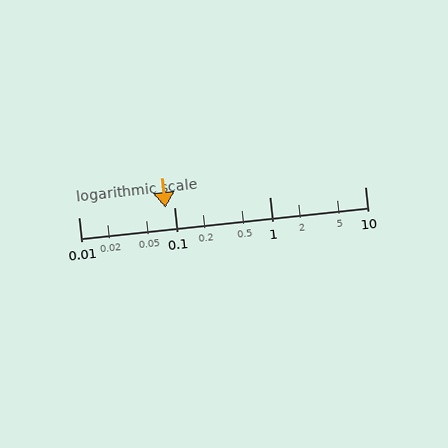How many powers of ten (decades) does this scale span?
The scale spans 3 decades, from 0.01 to 10.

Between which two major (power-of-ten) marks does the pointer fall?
The pointer is between 0.01 and 0.1.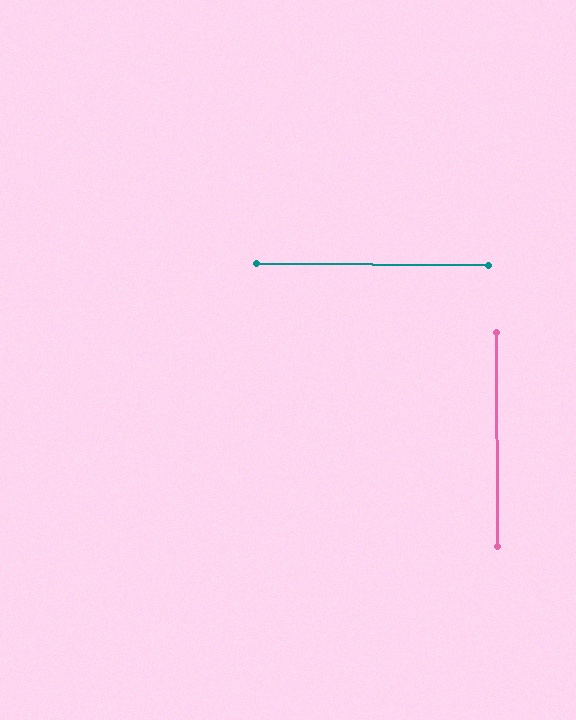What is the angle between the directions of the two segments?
Approximately 89 degrees.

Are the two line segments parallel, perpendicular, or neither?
Perpendicular — they meet at approximately 89°.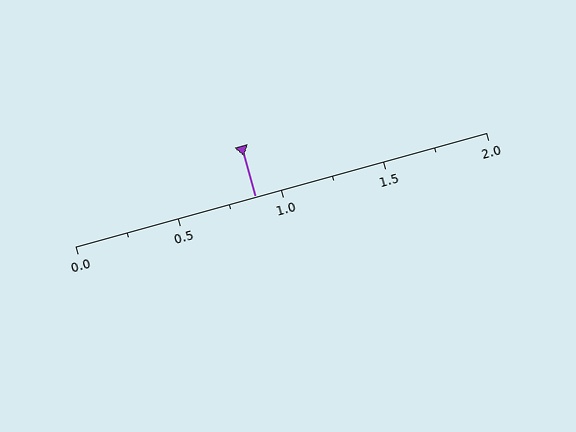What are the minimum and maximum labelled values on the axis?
The axis runs from 0.0 to 2.0.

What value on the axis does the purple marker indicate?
The marker indicates approximately 0.88.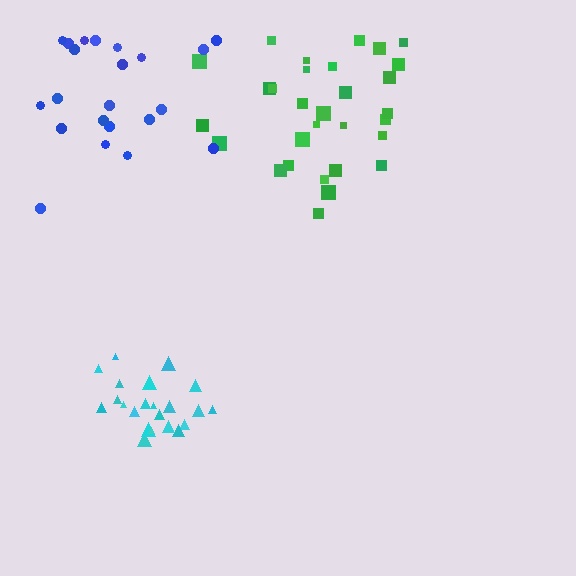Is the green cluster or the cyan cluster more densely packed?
Cyan.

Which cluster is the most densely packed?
Cyan.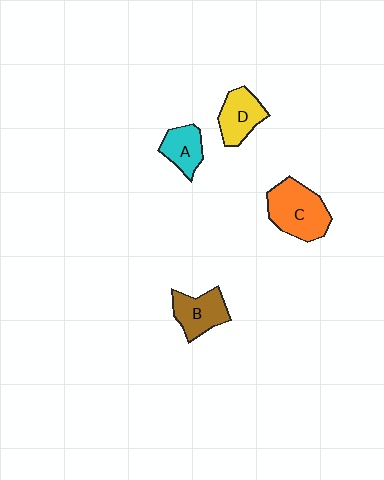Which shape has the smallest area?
Shape A (cyan).